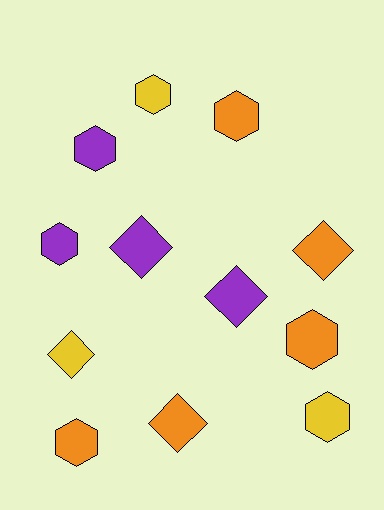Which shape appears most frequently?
Hexagon, with 7 objects.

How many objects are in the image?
There are 12 objects.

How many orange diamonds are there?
There are 2 orange diamonds.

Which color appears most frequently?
Orange, with 5 objects.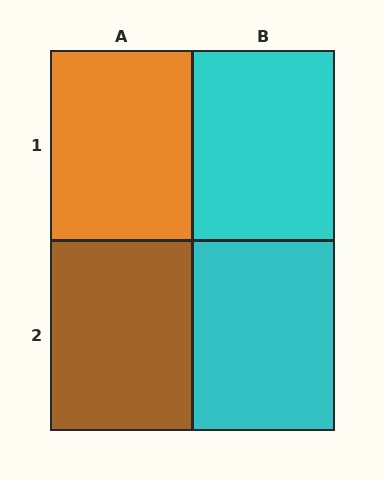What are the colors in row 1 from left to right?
Orange, cyan.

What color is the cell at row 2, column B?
Cyan.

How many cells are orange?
1 cell is orange.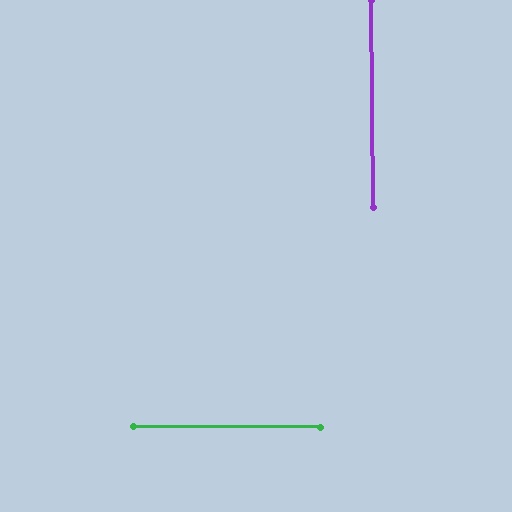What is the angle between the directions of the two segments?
Approximately 89 degrees.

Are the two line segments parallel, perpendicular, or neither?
Perpendicular — they meet at approximately 89°.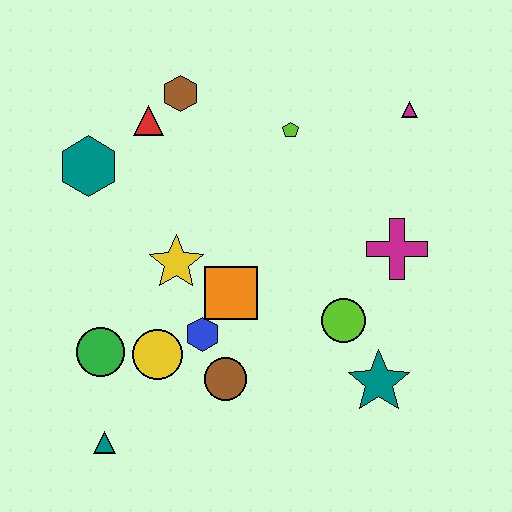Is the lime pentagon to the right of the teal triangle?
Yes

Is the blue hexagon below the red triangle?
Yes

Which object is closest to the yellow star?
The orange square is closest to the yellow star.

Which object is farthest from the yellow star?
The magenta triangle is farthest from the yellow star.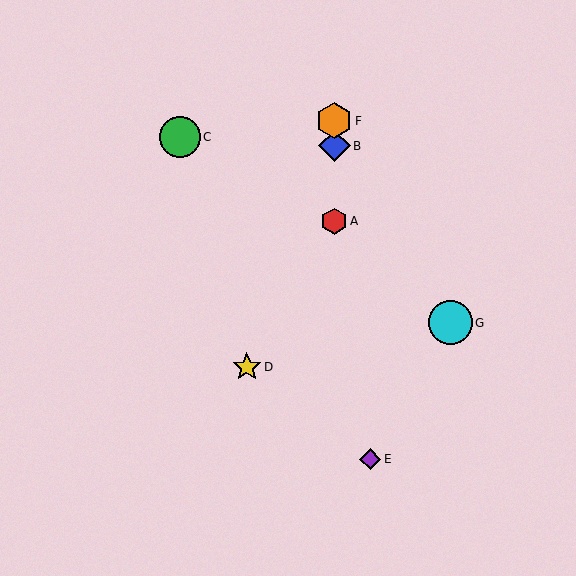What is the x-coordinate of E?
Object E is at x≈370.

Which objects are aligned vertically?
Objects A, B, F are aligned vertically.